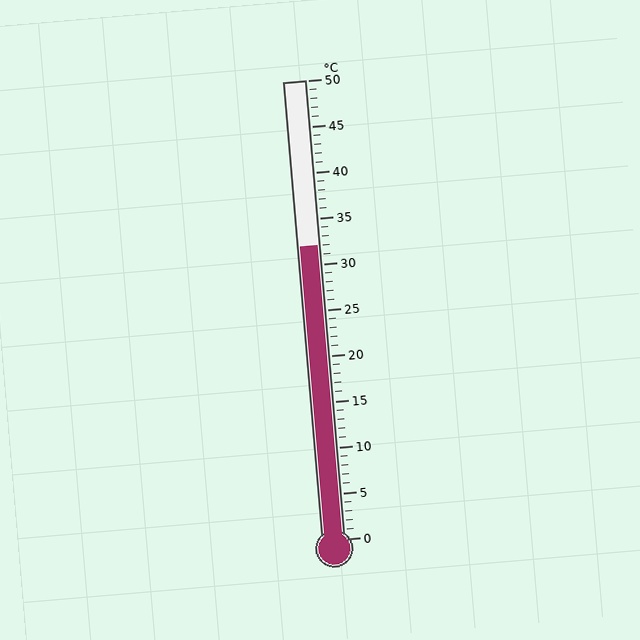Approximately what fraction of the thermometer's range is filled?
The thermometer is filled to approximately 65% of its range.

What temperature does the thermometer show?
The thermometer shows approximately 32°C.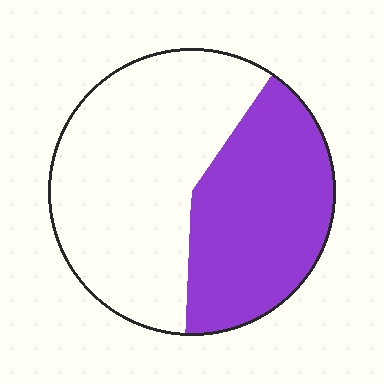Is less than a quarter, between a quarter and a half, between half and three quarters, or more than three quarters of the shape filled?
Between a quarter and a half.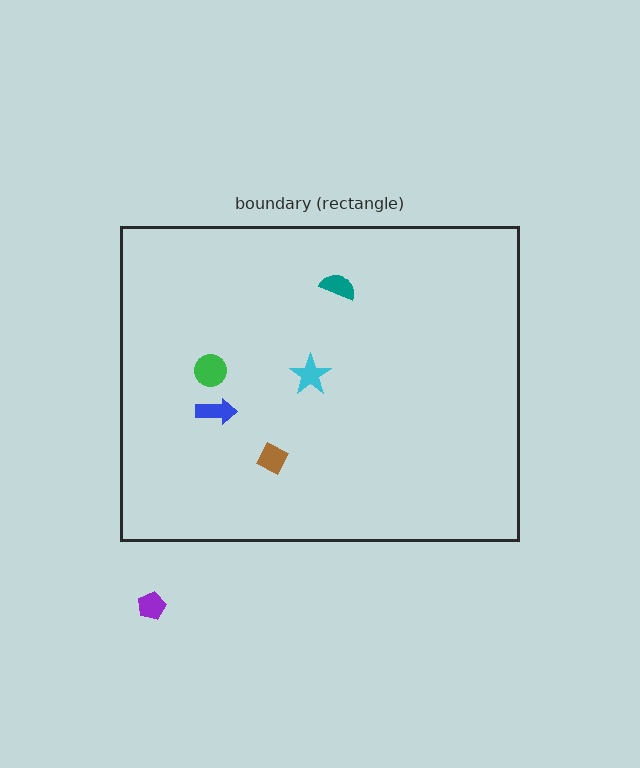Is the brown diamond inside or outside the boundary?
Inside.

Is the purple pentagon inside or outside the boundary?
Outside.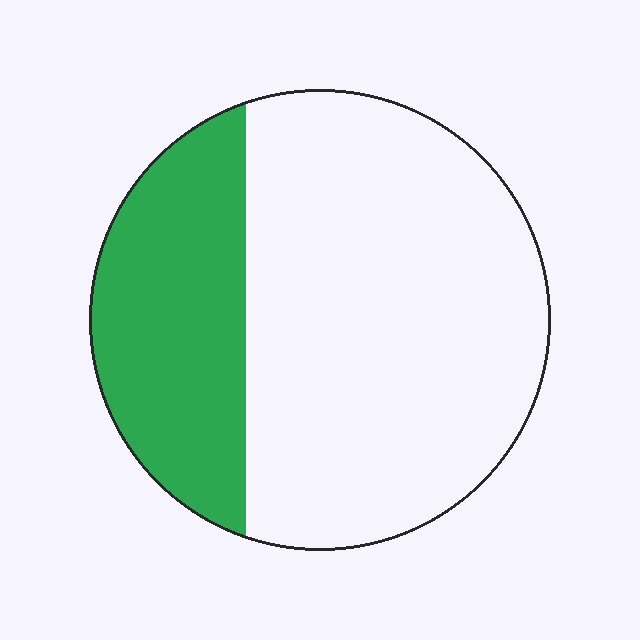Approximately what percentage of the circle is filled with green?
Approximately 30%.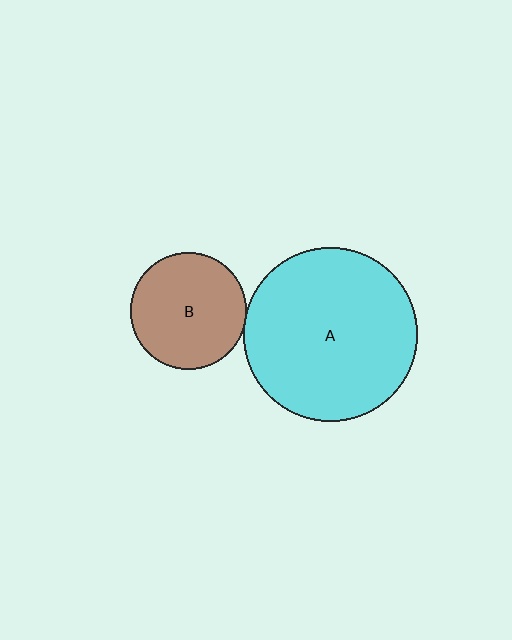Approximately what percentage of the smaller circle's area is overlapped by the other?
Approximately 5%.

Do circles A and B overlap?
Yes.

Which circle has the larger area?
Circle A (cyan).